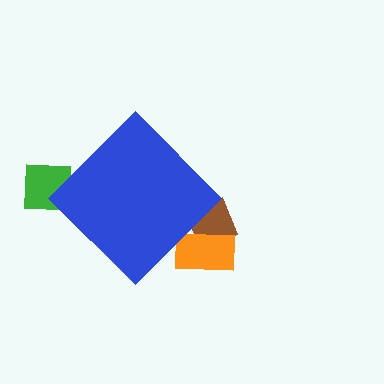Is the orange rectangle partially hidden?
Yes, the orange rectangle is partially hidden behind the blue diamond.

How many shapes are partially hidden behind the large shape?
3 shapes are partially hidden.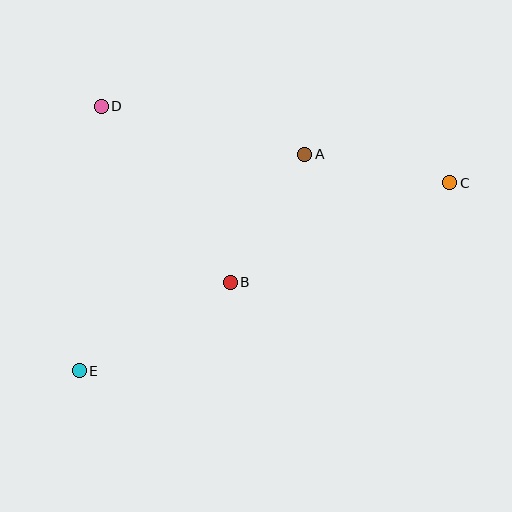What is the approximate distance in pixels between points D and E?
The distance between D and E is approximately 266 pixels.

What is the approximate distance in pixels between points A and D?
The distance between A and D is approximately 209 pixels.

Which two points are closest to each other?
Points A and C are closest to each other.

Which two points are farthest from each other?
Points C and E are farthest from each other.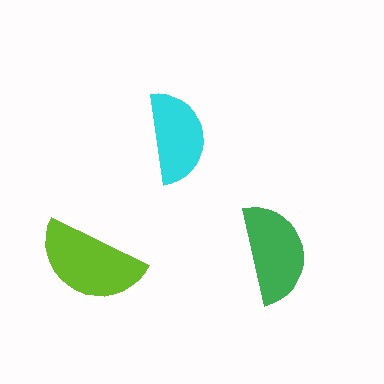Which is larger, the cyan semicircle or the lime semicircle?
The lime one.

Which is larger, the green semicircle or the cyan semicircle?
The green one.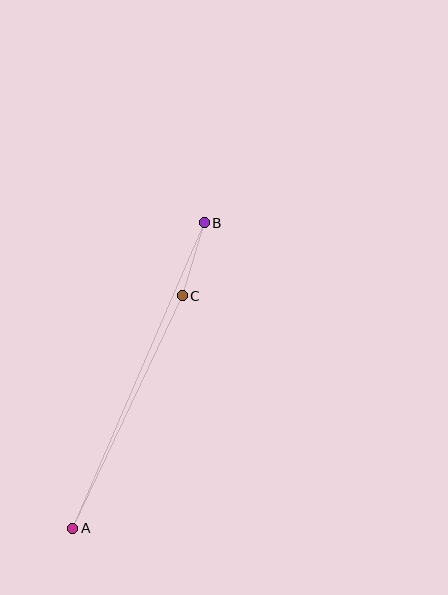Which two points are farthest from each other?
Points A and B are farthest from each other.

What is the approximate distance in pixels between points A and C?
The distance between A and C is approximately 257 pixels.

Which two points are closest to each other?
Points B and C are closest to each other.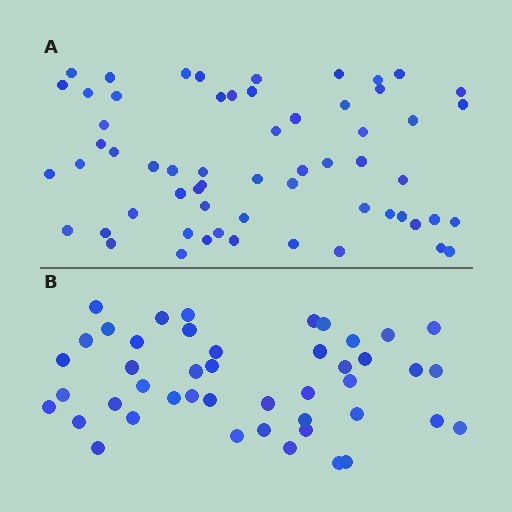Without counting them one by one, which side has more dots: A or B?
Region A (the top region) has more dots.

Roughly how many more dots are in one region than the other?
Region A has approximately 15 more dots than region B.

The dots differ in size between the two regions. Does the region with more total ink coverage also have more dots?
No. Region B has more total ink coverage because its dots are larger, but region A actually contains more individual dots. Total area can be misleading — the number of items is what matters here.